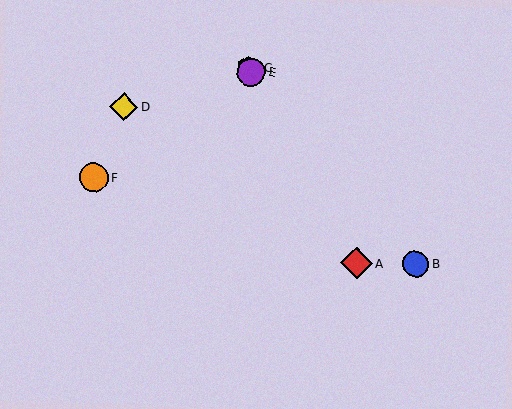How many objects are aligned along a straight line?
3 objects (A, C, E) are aligned along a straight line.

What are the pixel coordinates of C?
Object C is at (249, 68).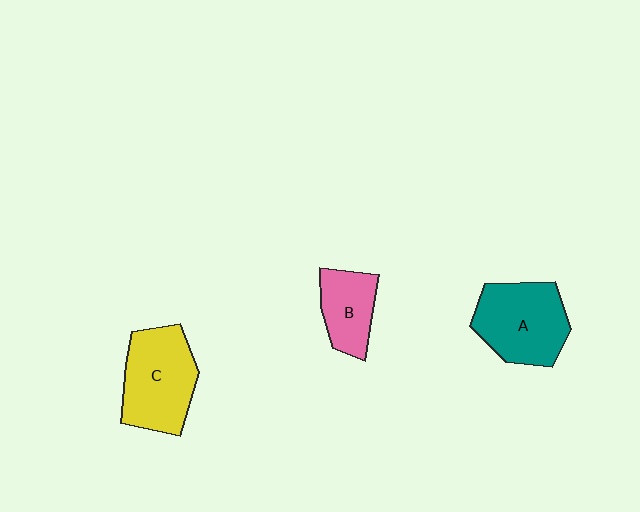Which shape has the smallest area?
Shape B (pink).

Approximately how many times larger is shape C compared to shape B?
Approximately 1.6 times.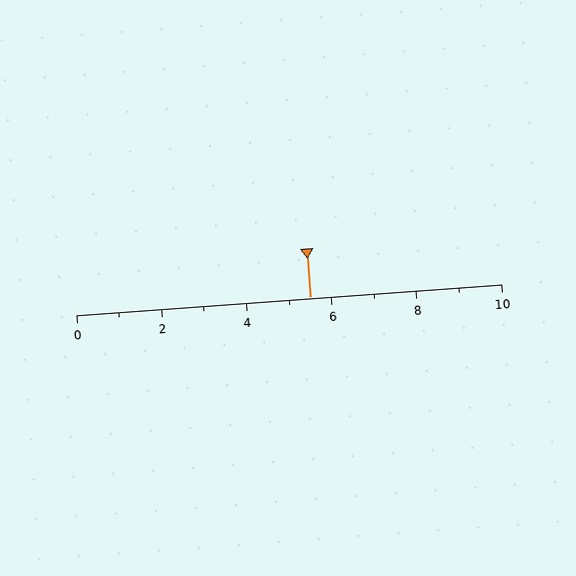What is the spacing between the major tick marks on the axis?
The major ticks are spaced 2 apart.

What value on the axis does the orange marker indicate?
The marker indicates approximately 5.5.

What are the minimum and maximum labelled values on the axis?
The axis runs from 0 to 10.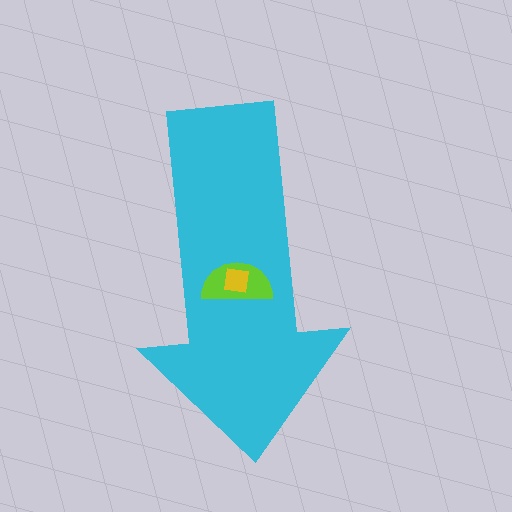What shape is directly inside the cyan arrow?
The lime semicircle.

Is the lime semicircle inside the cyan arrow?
Yes.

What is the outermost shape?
The cyan arrow.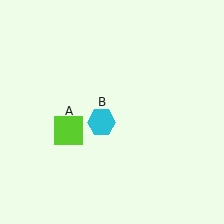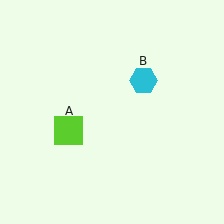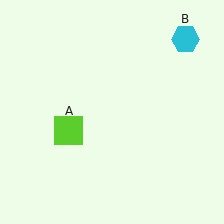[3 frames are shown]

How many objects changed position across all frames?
1 object changed position: cyan hexagon (object B).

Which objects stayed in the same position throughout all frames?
Lime square (object A) remained stationary.